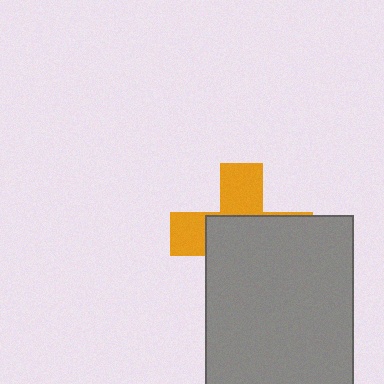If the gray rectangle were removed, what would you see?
You would see the complete orange cross.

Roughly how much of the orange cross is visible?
A small part of it is visible (roughly 39%).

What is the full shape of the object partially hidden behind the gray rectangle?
The partially hidden object is an orange cross.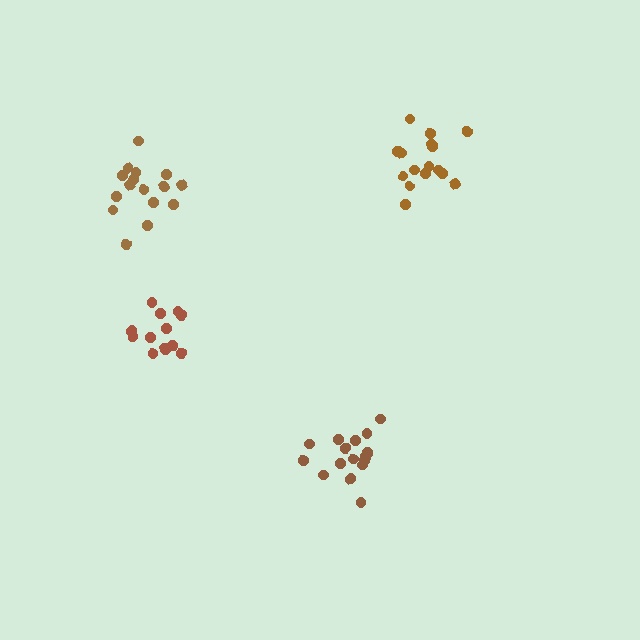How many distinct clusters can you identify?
There are 4 distinct clusters.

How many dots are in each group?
Group 1: 16 dots, Group 2: 16 dots, Group 3: 17 dots, Group 4: 13 dots (62 total).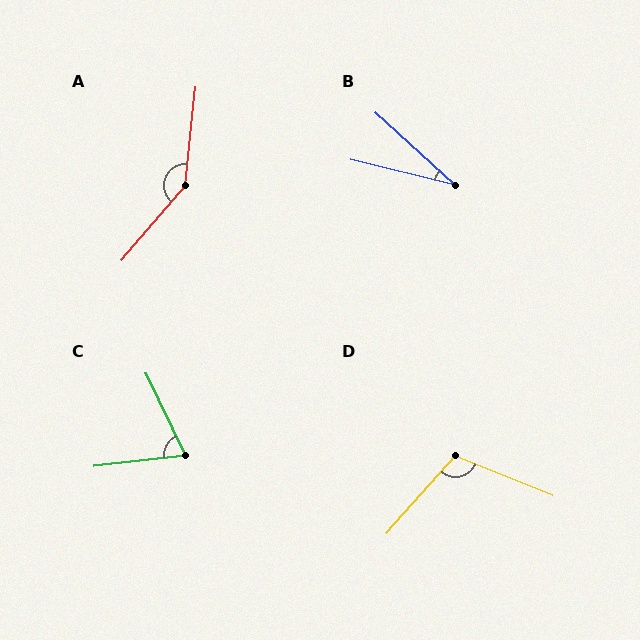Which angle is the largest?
A, at approximately 145 degrees.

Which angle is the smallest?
B, at approximately 29 degrees.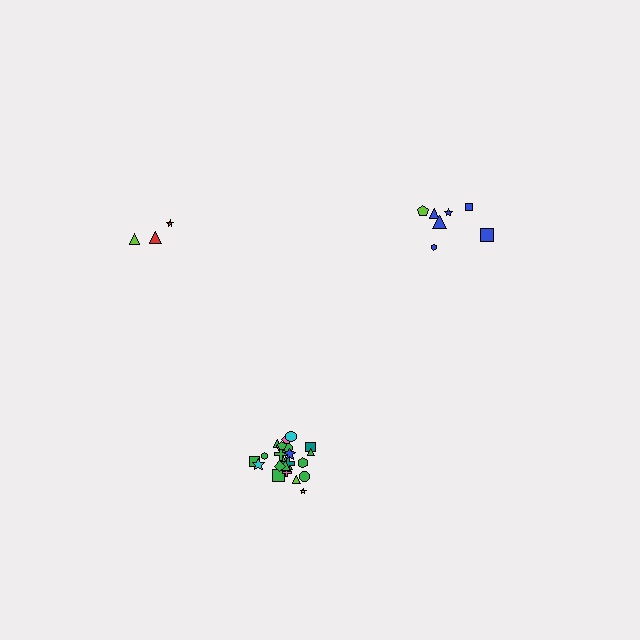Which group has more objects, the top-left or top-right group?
The top-right group.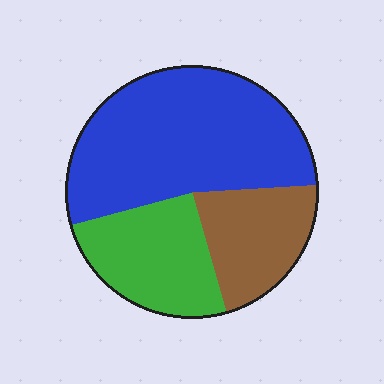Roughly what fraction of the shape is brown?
Brown covers around 20% of the shape.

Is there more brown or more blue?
Blue.